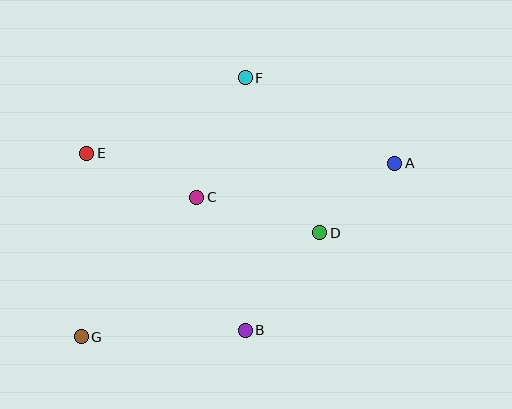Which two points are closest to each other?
Points A and D are closest to each other.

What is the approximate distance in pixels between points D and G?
The distance between D and G is approximately 260 pixels.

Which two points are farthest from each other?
Points A and G are farthest from each other.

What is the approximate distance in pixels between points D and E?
The distance between D and E is approximately 246 pixels.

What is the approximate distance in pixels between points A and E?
The distance between A and E is approximately 308 pixels.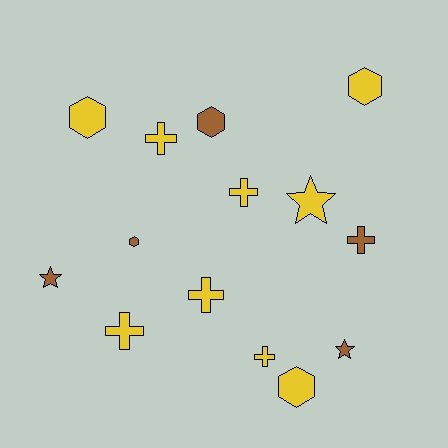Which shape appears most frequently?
Cross, with 6 objects.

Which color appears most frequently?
Yellow, with 9 objects.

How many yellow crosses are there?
There are 5 yellow crosses.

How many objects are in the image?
There are 14 objects.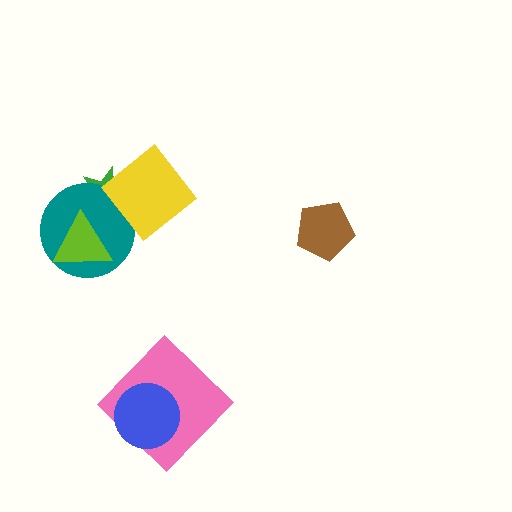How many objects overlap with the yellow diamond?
2 objects overlap with the yellow diamond.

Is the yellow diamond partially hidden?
No, no other shape covers it.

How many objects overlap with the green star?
2 objects overlap with the green star.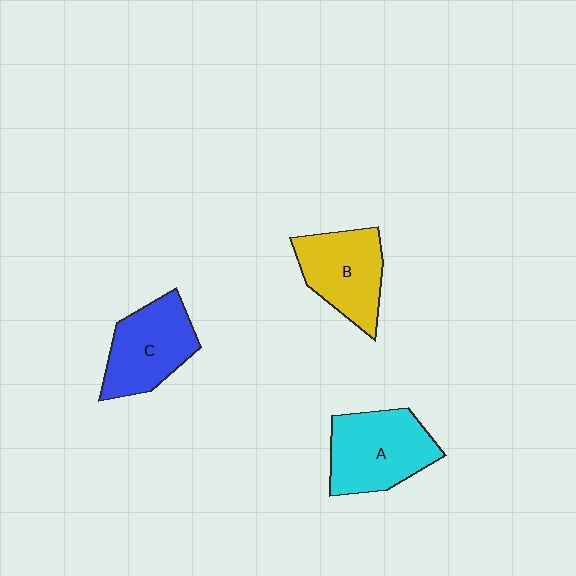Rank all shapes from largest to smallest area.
From largest to smallest: A (cyan), C (blue), B (yellow).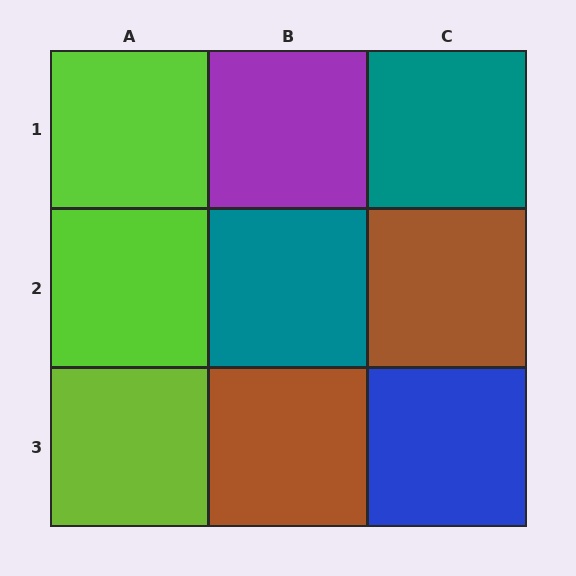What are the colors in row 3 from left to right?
Lime, brown, blue.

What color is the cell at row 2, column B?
Teal.